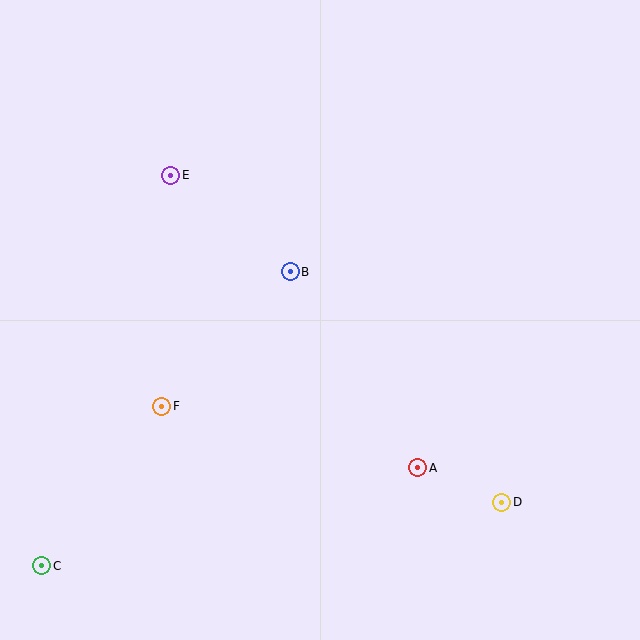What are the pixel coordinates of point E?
Point E is at (171, 175).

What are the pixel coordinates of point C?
Point C is at (42, 566).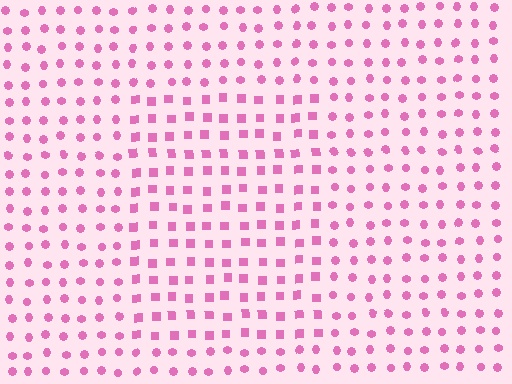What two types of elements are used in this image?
The image uses squares inside the rectangle region and circles outside it.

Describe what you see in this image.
The image is filled with small pink elements arranged in a uniform grid. A rectangle-shaped region contains squares, while the surrounding area contains circles. The boundary is defined purely by the change in element shape.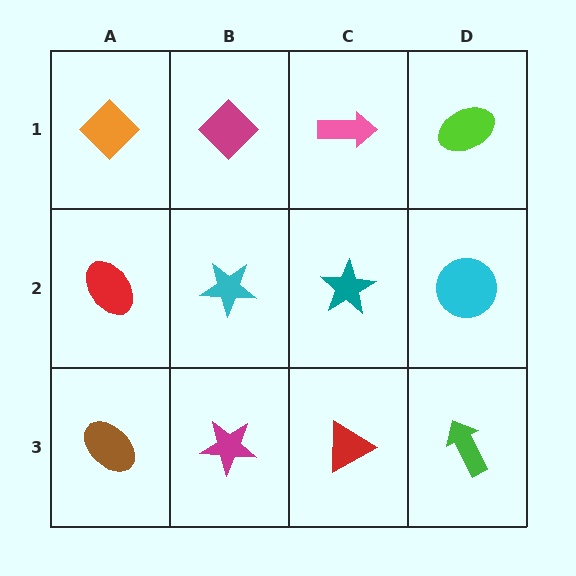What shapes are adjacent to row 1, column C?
A teal star (row 2, column C), a magenta diamond (row 1, column B), a lime ellipse (row 1, column D).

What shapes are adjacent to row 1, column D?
A cyan circle (row 2, column D), a pink arrow (row 1, column C).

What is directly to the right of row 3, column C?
A green arrow.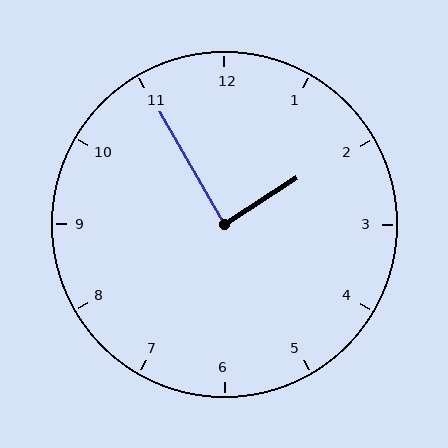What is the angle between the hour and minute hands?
Approximately 88 degrees.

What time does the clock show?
1:55.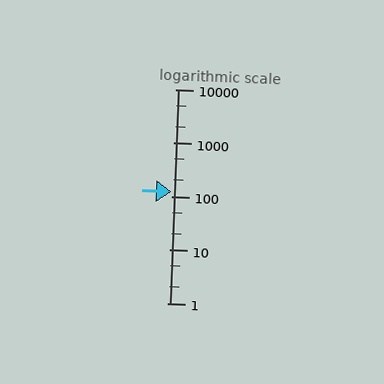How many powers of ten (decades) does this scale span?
The scale spans 4 decades, from 1 to 10000.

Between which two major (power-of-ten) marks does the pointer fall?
The pointer is between 100 and 1000.